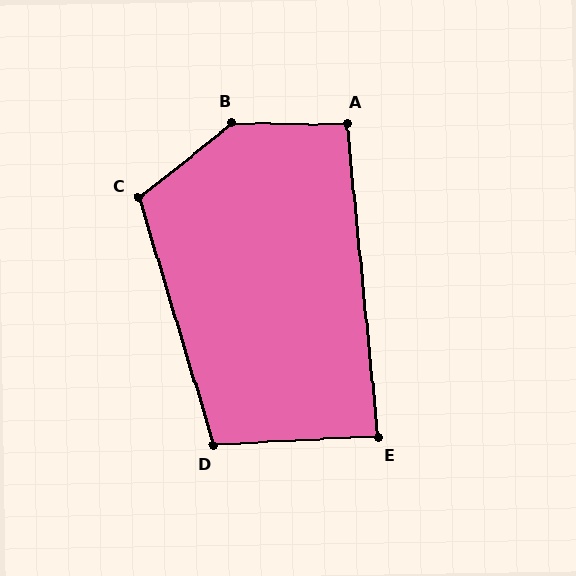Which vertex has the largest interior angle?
B, at approximately 140 degrees.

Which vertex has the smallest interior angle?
E, at approximately 87 degrees.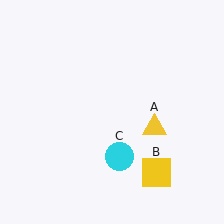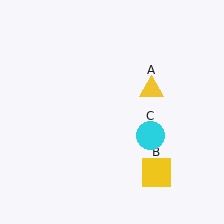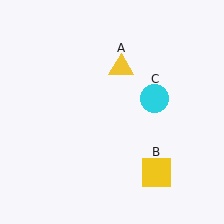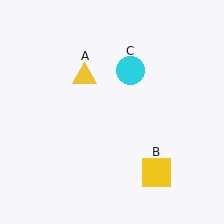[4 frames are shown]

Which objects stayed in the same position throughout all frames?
Yellow square (object B) remained stationary.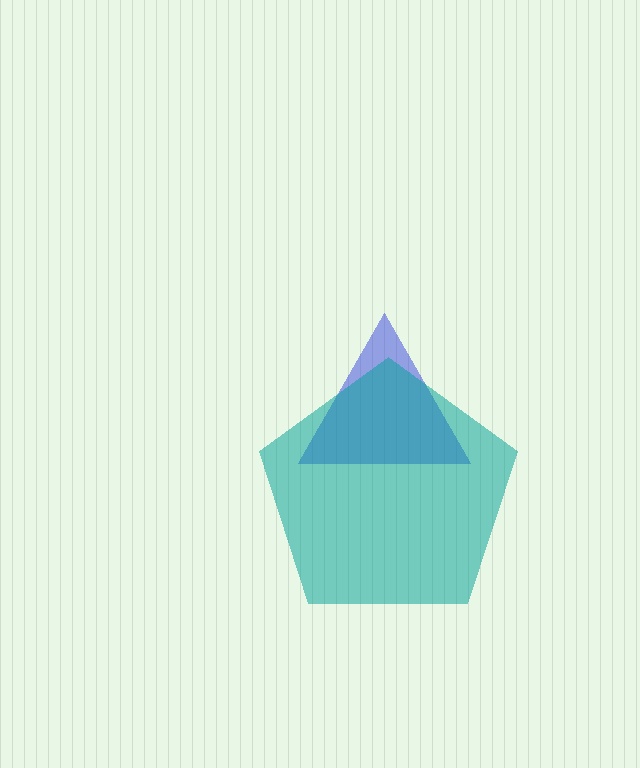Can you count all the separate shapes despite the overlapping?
Yes, there are 2 separate shapes.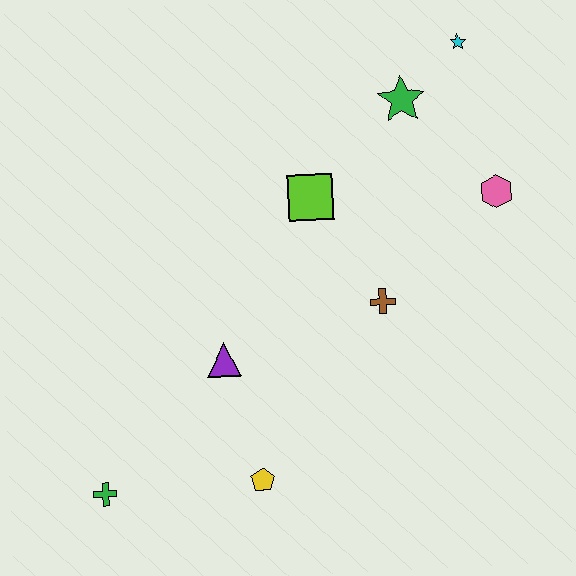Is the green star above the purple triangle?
Yes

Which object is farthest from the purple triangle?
The cyan star is farthest from the purple triangle.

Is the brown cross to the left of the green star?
Yes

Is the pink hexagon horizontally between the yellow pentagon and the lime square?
No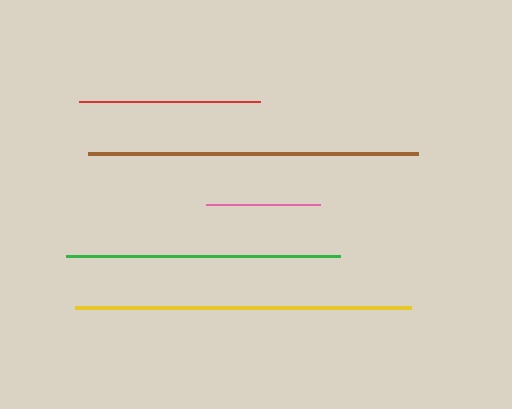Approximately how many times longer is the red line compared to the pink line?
The red line is approximately 1.6 times the length of the pink line.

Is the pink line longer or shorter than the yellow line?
The yellow line is longer than the pink line.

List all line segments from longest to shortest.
From longest to shortest: yellow, brown, green, red, pink.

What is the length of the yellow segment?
The yellow segment is approximately 336 pixels long.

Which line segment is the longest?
The yellow line is the longest at approximately 336 pixels.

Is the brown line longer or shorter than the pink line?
The brown line is longer than the pink line.